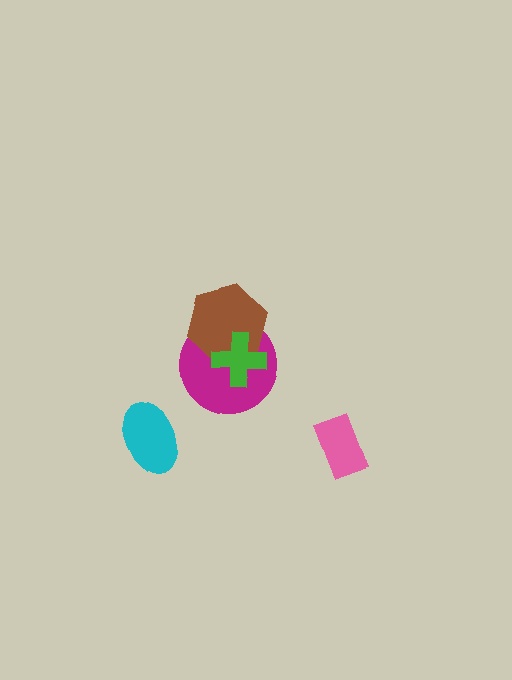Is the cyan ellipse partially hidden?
No, no other shape covers it.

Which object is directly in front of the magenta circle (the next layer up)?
The brown hexagon is directly in front of the magenta circle.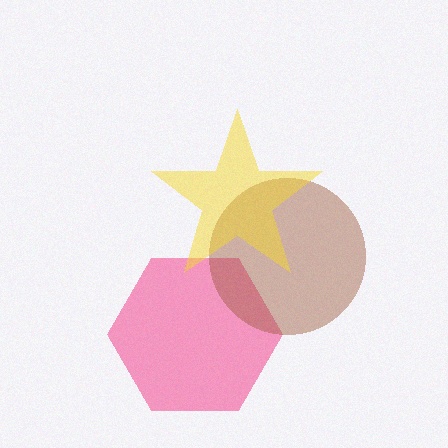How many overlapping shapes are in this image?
There are 3 overlapping shapes in the image.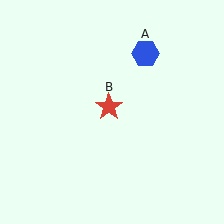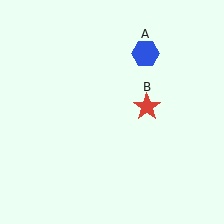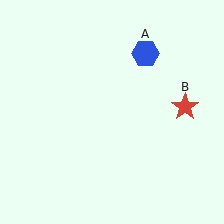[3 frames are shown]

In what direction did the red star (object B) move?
The red star (object B) moved right.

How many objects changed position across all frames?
1 object changed position: red star (object B).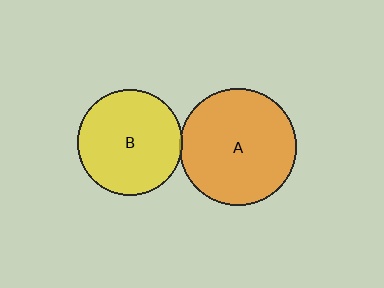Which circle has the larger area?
Circle A (orange).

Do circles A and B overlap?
Yes.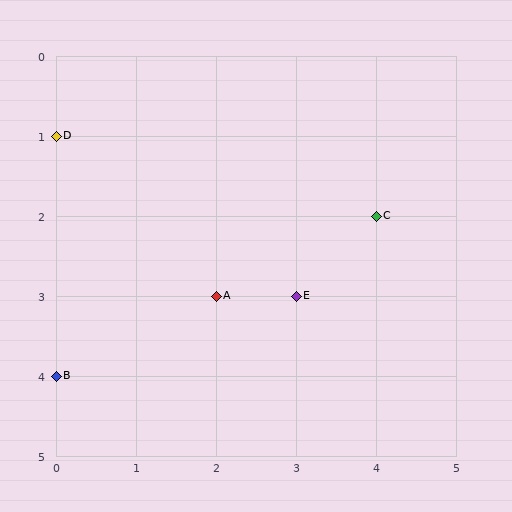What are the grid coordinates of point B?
Point B is at grid coordinates (0, 4).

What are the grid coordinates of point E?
Point E is at grid coordinates (3, 3).